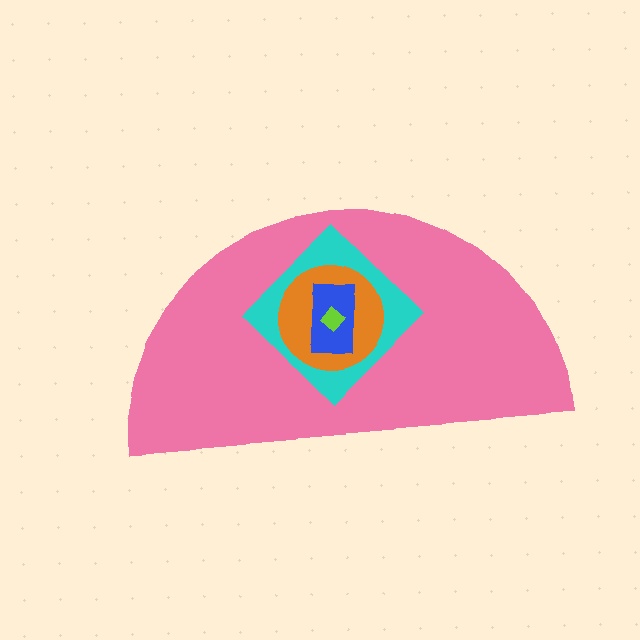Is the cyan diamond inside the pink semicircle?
Yes.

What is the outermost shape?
The pink semicircle.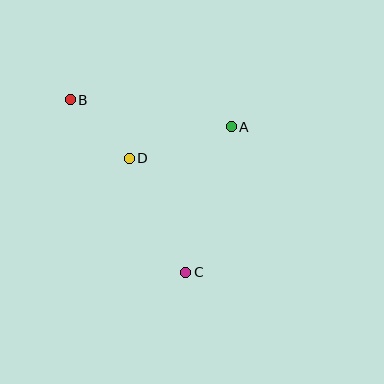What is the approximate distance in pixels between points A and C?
The distance between A and C is approximately 152 pixels.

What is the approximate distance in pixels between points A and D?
The distance between A and D is approximately 107 pixels.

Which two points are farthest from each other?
Points B and C are farthest from each other.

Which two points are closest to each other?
Points B and D are closest to each other.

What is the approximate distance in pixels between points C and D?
The distance between C and D is approximately 127 pixels.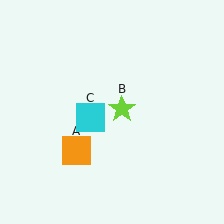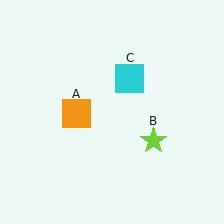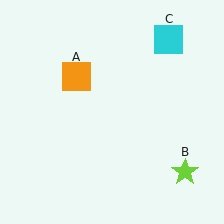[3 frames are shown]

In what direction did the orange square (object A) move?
The orange square (object A) moved up.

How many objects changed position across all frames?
3 objects changed position: orange square (object A), lime star (object B), cyan square (object C).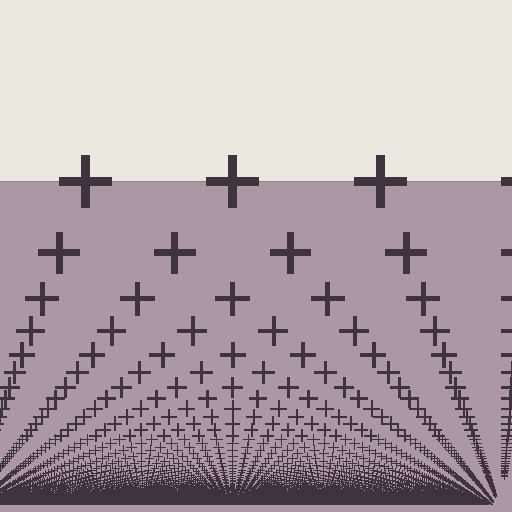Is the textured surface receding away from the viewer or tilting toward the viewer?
The surface appears to tilt toward the viewer. Texture elements get larger and sparser toward the top.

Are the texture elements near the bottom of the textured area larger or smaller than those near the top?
Smaller. The gradient is inverted — elements near the bottom are smaller and denser.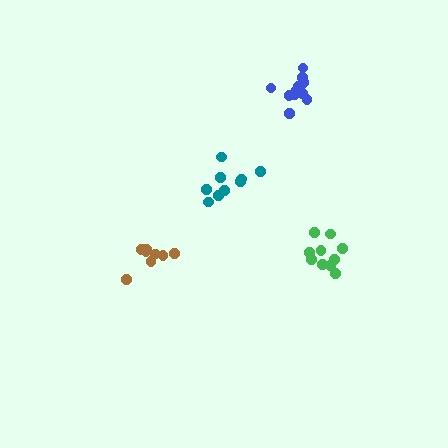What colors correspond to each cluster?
The clusters are colored: blue, green, brown, teal.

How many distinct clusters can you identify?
There are 4 distinct clusters.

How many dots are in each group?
Group 1: 11 dots, Group 2: 10 dots, Group 3: 9 dots, Group 4: 9 dots (39 total).